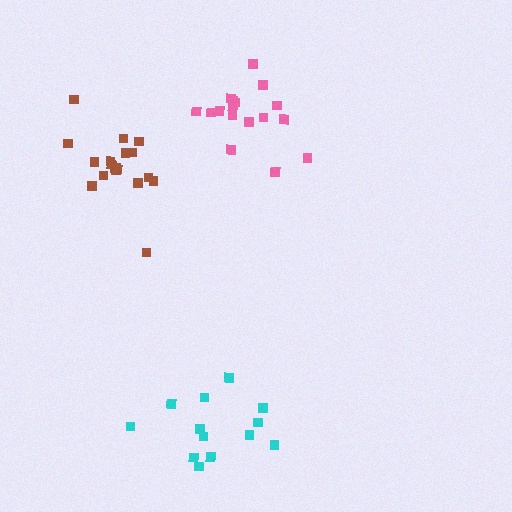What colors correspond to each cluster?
The clusters are colored: pink, brown, cyan.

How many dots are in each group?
Group 1: 17 dots, Group 2: 19 dots, Group 3: 13 dots (49 total).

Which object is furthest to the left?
The brown cluster is leftmost.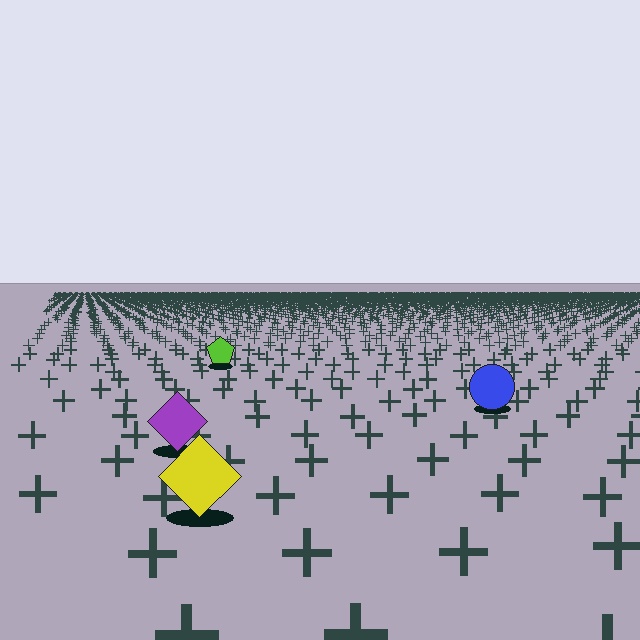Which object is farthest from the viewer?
The lime pentagon is farthest from the viewer. It appears smaller and the ground texture around it is denser.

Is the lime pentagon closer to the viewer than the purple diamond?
No. The purple diamond is closer — you can tell from the texture gradient: the ground texture is coarser near it.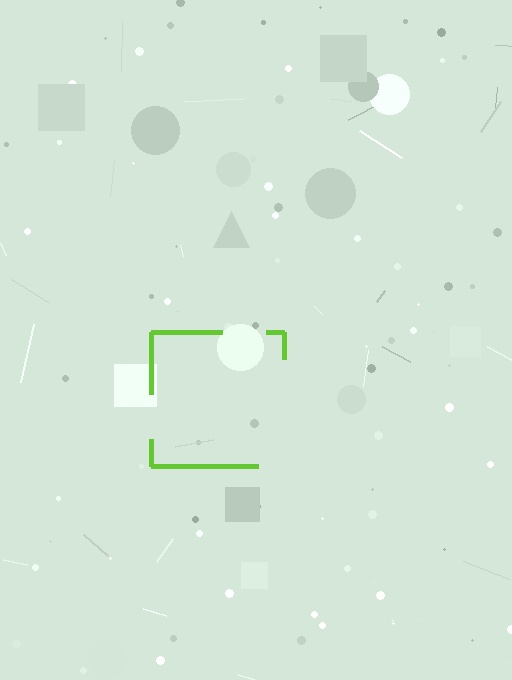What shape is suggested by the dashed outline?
The dashed outline suggests a square.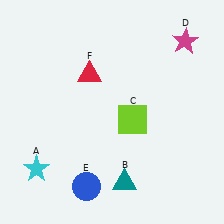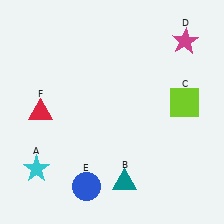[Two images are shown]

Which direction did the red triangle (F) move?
The red triangle (F) moved left.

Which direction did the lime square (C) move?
The lime square (C) moved right.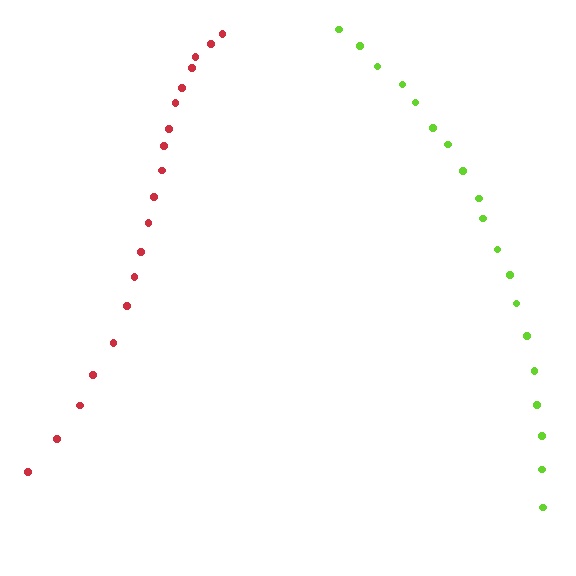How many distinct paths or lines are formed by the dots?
There are 2 distinct paths.